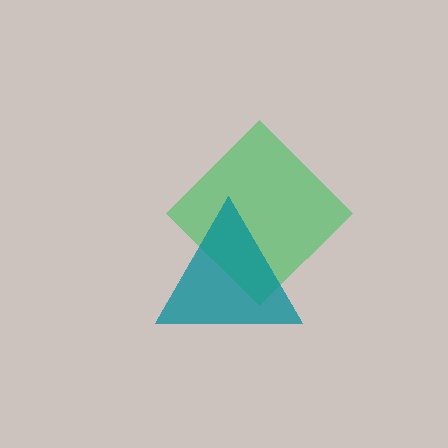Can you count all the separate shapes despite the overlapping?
Yes, there are 2 separate shapes.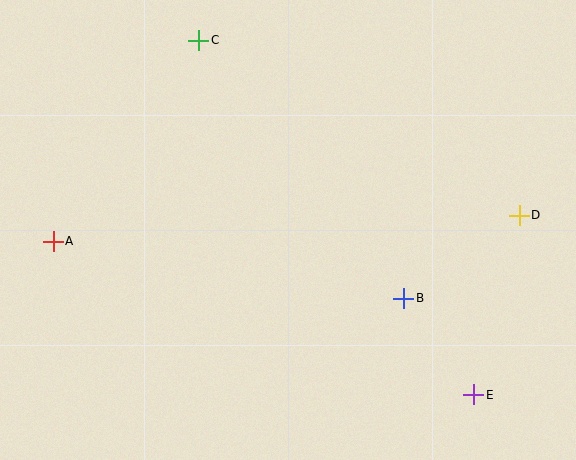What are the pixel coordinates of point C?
Point C is at (199, 40).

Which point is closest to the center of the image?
Point B at (404, 298) is closest to the center.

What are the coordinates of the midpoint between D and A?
The midpoint between D and A is at (286, 228).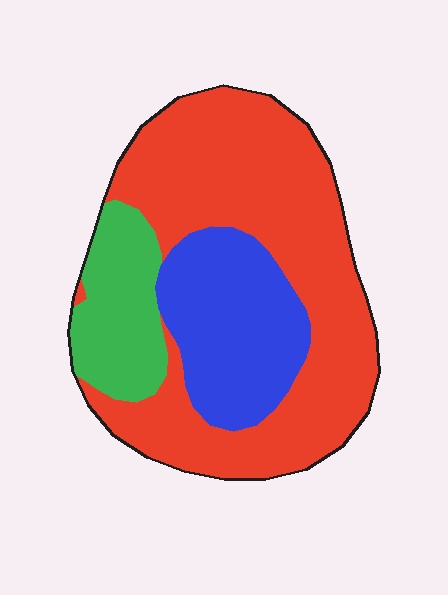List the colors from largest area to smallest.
From largest to smallest: red, blue, green.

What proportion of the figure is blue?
Blue takes up less than a quarter of the figure.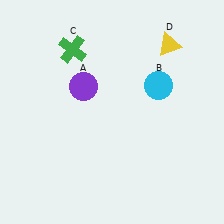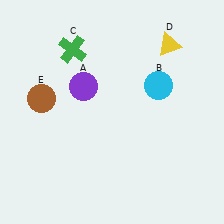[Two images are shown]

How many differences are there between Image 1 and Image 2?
There is 1 difference between the two images.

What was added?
A brown circle (E) was added in Image 2.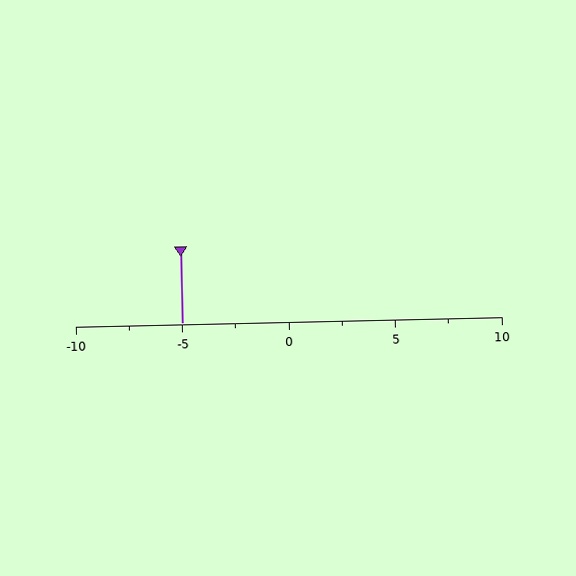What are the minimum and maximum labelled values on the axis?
The axis runs from -10 to 10.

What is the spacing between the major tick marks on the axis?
The major ticks are spaced 5 apart.